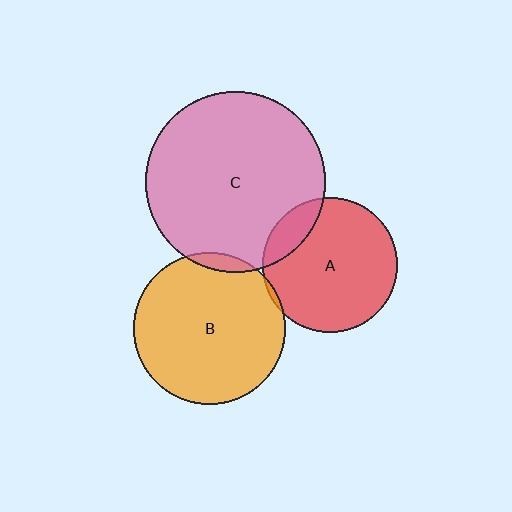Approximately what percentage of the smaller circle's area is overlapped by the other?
Approximately 15%.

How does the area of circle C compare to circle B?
Approximately 1.4 times.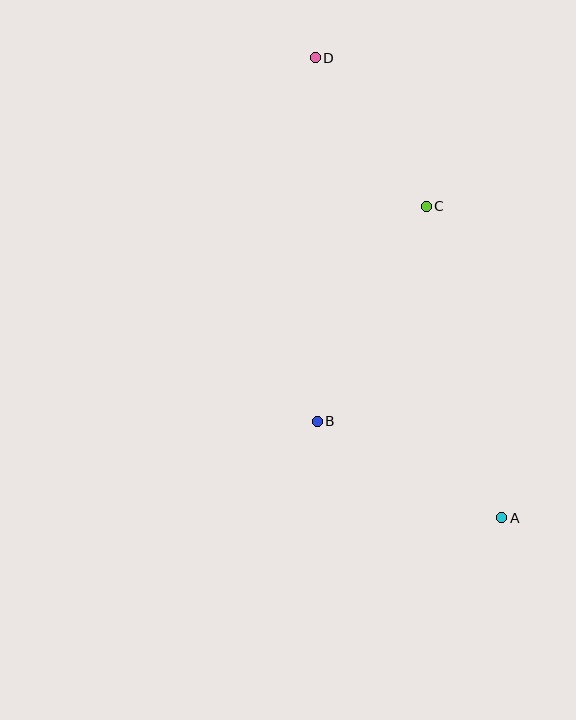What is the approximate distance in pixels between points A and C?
The distance between A and C is approximately 321 pixels.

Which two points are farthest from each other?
Points A and D are farthest from each other.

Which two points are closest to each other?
Points C and D are closest to each other.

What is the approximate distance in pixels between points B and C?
The distance between B and C is approximately 241 pixels.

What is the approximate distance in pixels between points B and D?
The distance between B and D is approximately 364 pixels.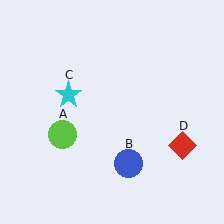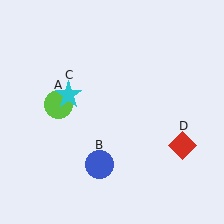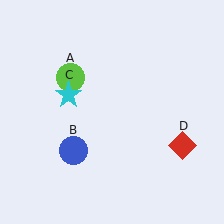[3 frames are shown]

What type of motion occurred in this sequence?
The lime circle (object A), blue circle (object B) rotated clockwise around the center of the scene.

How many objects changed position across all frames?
2 objects changed position: lime circle (object A), blue circle (object B).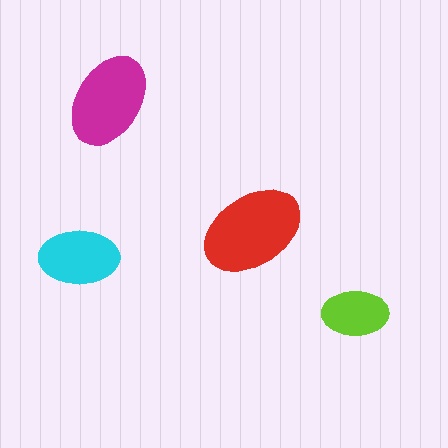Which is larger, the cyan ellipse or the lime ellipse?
The cyan one.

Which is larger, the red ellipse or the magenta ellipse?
The red one.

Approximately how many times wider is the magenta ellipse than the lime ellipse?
About 1.5 times wider.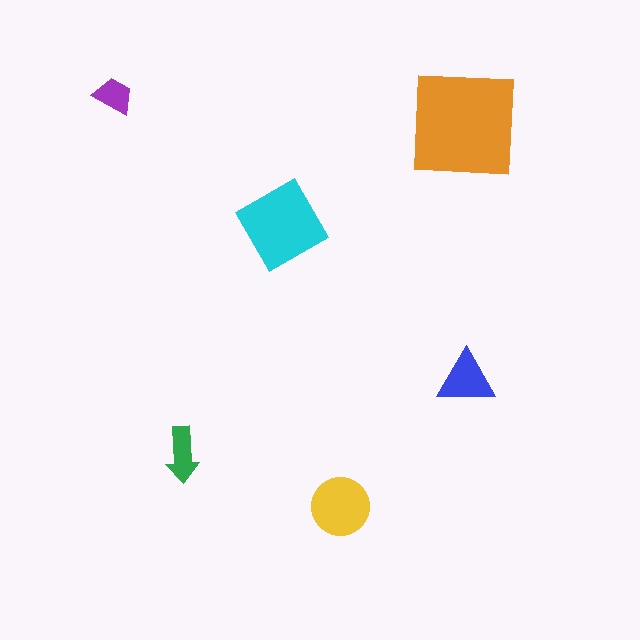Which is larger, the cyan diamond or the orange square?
The orange square.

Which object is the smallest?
The purple trapezoid.